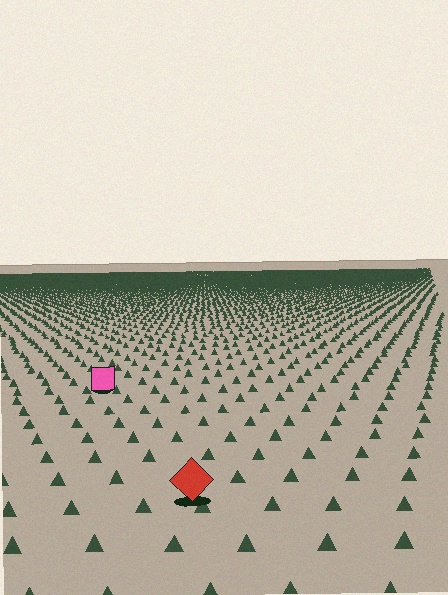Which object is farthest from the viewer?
The pink square is farthest from the viewer. It appears smaller and the ground texture around it is denser.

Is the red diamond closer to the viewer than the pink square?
Yes. The red diamond is closer — you can tell from the texture gradient: the ground texture is coarser near it.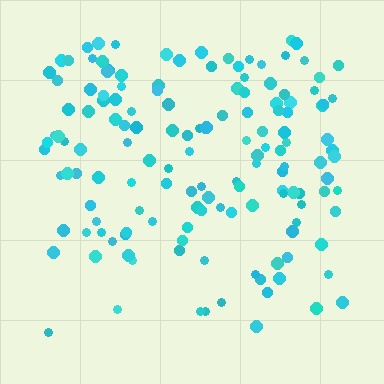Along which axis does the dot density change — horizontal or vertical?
Vertical.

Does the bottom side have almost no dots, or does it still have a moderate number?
Still a moderate number, just noticeably fewer than the top.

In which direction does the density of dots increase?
From bottom to top, with the top side densest.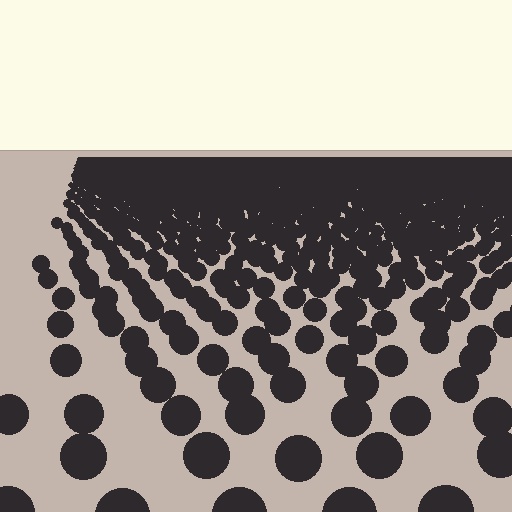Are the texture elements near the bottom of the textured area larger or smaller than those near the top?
Larger. Near the bottom, elements are closer to the viewer and appear at a bigger on-screen size.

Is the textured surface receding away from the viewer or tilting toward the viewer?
The surface is receding away from the viewer. Texture elements get smaller and denser toward the top.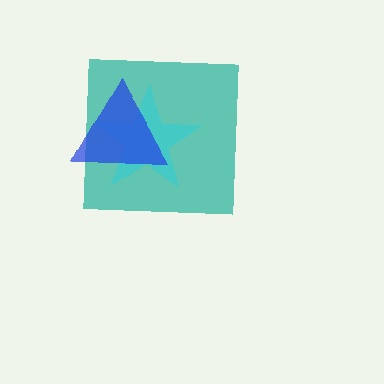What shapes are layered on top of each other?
The layered shapes are: a teal square, a cyan star, a blue triangle.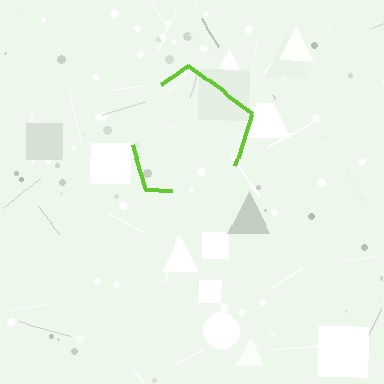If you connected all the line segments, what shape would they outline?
They would outline a pentagon.